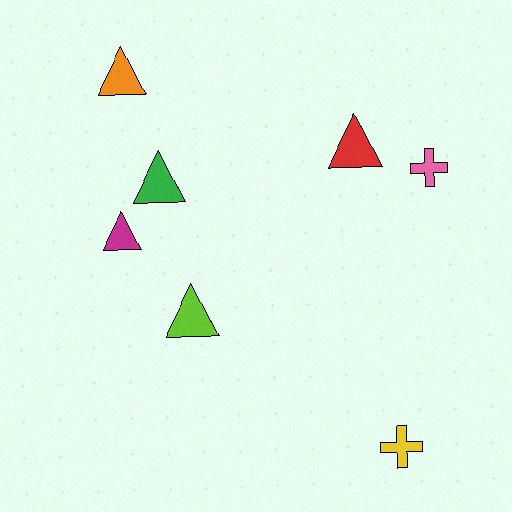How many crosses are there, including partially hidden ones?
There are 2 crosses.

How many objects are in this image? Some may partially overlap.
There are 7 objects.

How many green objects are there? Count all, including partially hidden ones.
There is 1 green object.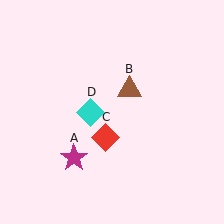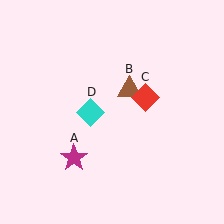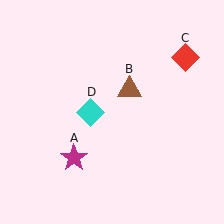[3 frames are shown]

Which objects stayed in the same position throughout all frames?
Magenta star (object A) and brown triangle (object B) and cyan diamond (object D) remained stationary.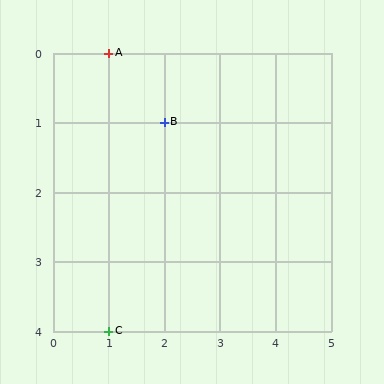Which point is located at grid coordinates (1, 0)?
Point A is at (1, 0).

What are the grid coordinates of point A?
Point A is at grid coordinates (1, 0).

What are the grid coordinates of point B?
Point B is at grid coordinates (2, 1).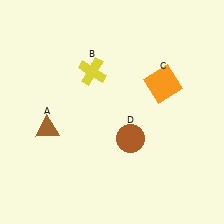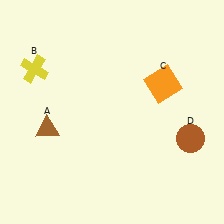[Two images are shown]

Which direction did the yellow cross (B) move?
The yellow cross (B) moved left.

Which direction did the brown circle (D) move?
The brown circle (D) moved right.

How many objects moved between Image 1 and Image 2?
2 objects moved between the two images.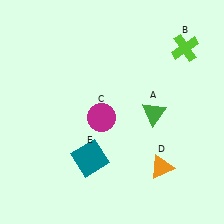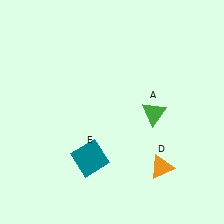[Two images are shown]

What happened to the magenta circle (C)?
The magenta circle (C) was removed in Image 2. It was in the bottom-left area of Image 1.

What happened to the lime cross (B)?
The lime cross (B) was removed in Image 2. It was in the top-right area of Image 1.